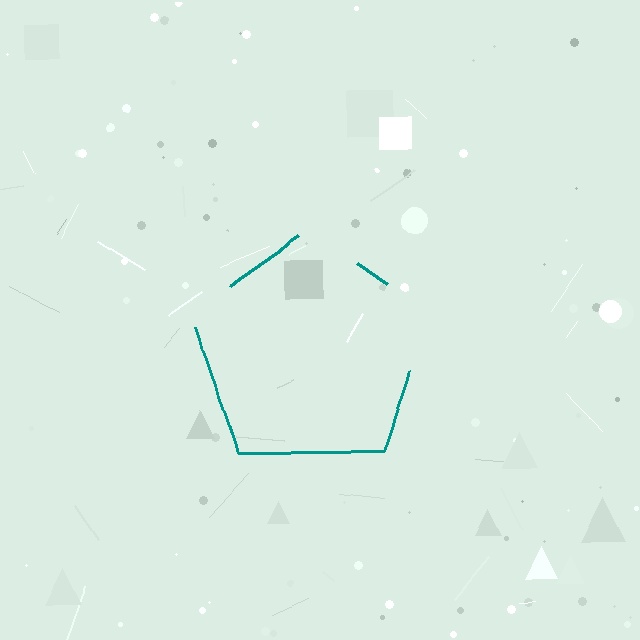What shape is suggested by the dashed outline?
The dashed outline suggests a pentagon.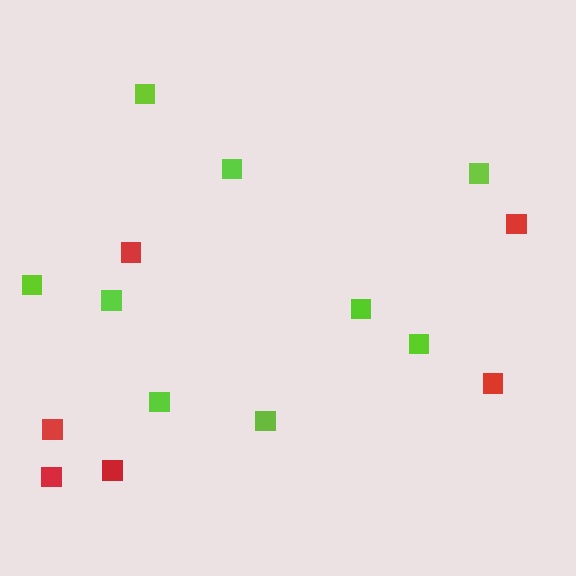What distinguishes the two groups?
There are 2 groups: one group of red squares (6) and one group of lime squares (9).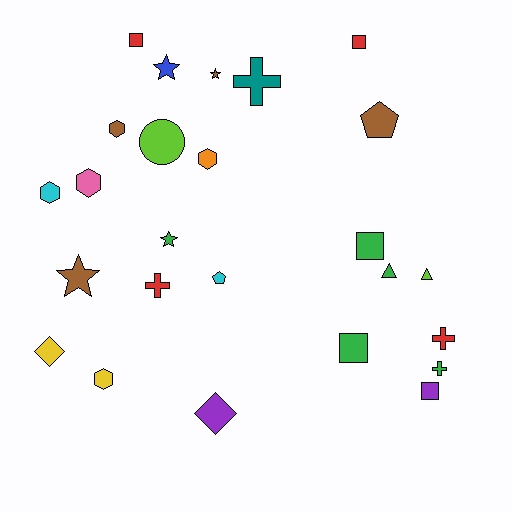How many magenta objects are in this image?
There are no magenta objects.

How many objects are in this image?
There are 25 objects.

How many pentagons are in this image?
There are 2 pentagons.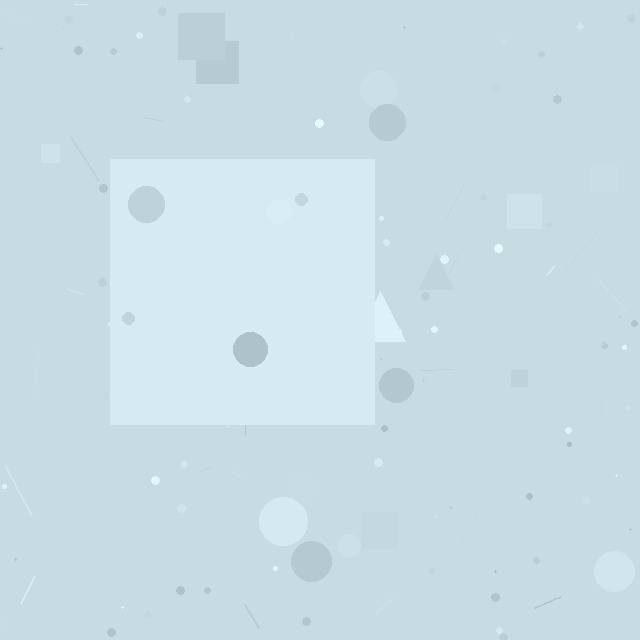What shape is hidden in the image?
A square is hidden in the image.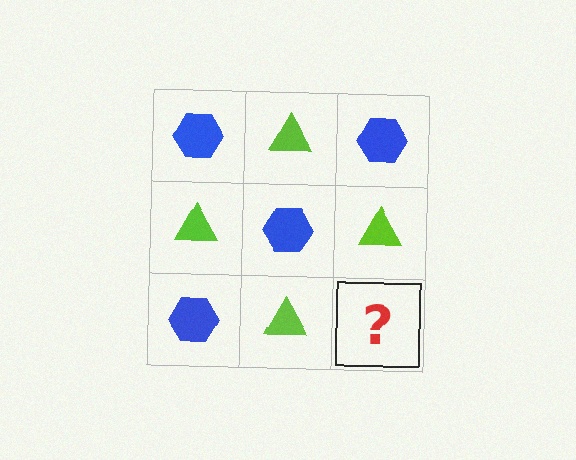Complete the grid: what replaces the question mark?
The question mark should be replaced with a blue hexagon.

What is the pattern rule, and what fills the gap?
The rule is that it alternates blue hexagon and lime triangle in a checkerboard pattern. The gap should be filled with a blue hexagon.